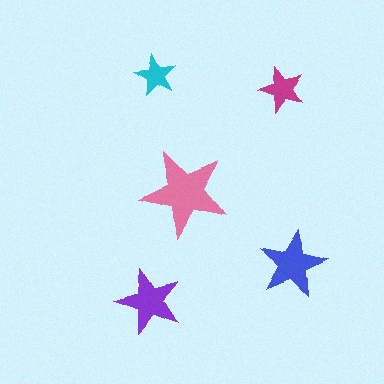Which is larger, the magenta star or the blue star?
The blue one.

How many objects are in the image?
There are 5 objects in the image.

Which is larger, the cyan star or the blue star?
The blue one.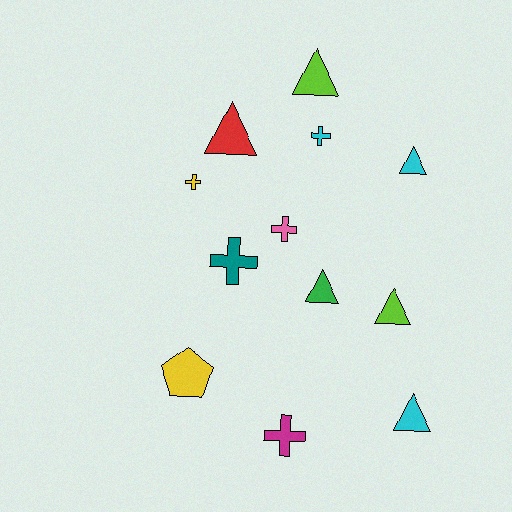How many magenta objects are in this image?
There is 1 magenta object.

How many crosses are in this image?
There are 5 crosses.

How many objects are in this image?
There are 12 objects.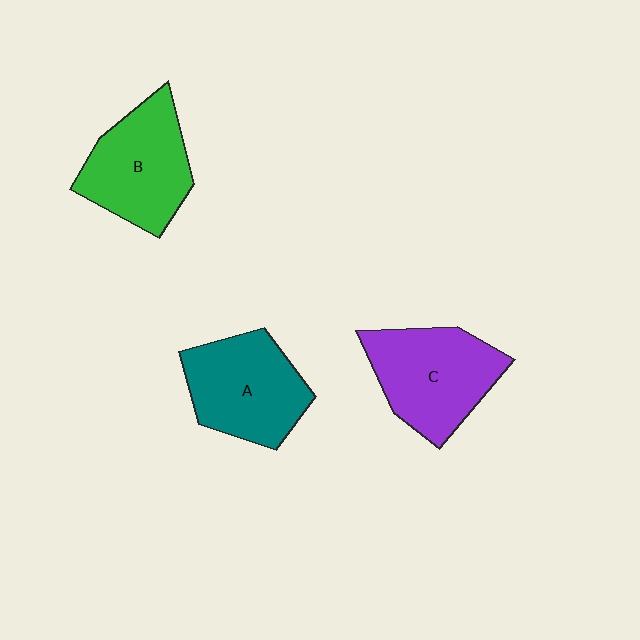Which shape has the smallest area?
Shape A (teal).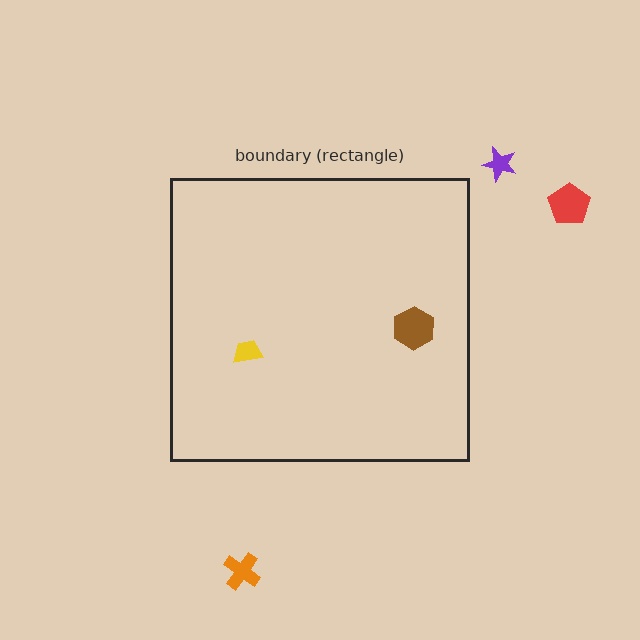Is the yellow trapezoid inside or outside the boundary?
Inside.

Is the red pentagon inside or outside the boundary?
Outside.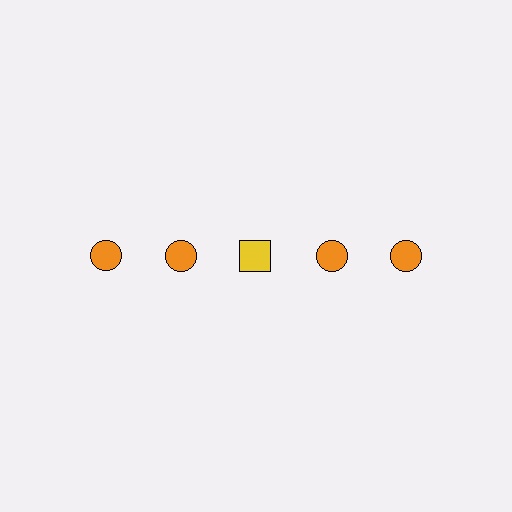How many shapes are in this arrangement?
There are 5 shapes arranged in a grid pattern.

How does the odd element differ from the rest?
It differs in both color (yellow instead of orange) and shape (square instead of circle).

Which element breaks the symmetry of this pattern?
The yellow square in the top row, center column breaks the symmetry. All other shapes are orange circles.